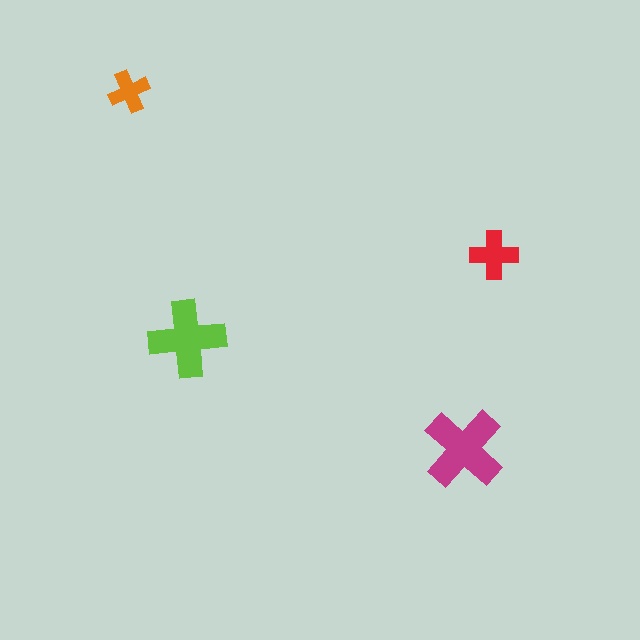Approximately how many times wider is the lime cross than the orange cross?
About 2 times wider.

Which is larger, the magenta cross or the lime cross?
The magenta one.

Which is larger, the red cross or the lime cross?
The lime one.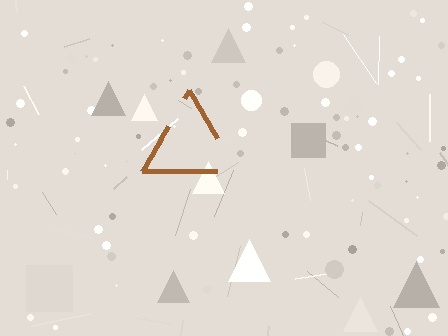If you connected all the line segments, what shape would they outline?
They would outline a triangle.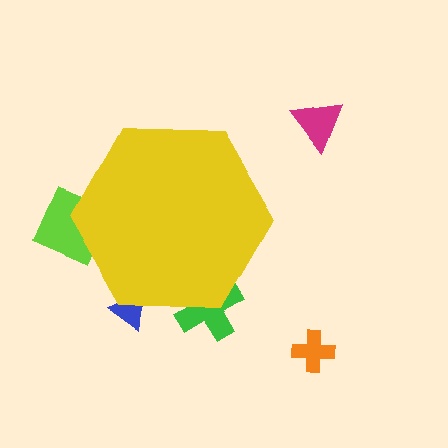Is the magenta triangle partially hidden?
No, the magenta triangle is fully visible.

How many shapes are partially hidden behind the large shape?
3 shapes are partially hidden.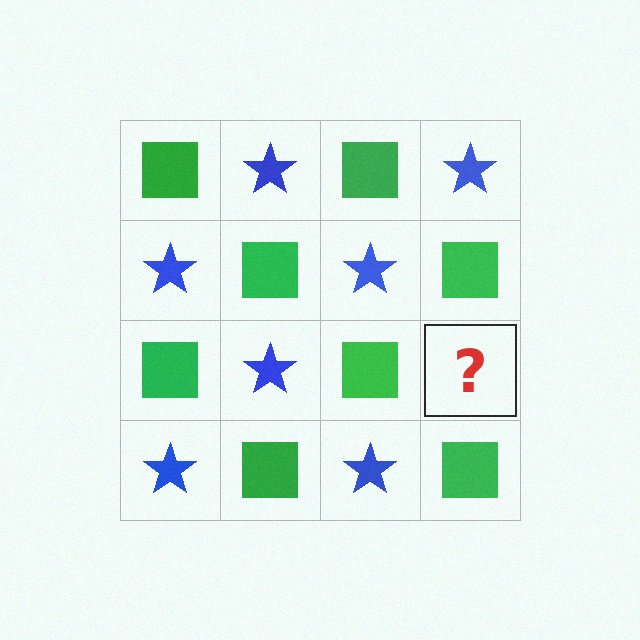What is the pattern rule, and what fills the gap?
The rule is that it alternates green square and blue star in a checkerboard pattern. The gap should be filled with a blue star.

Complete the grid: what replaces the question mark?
The question mark should be replaced with a blue star.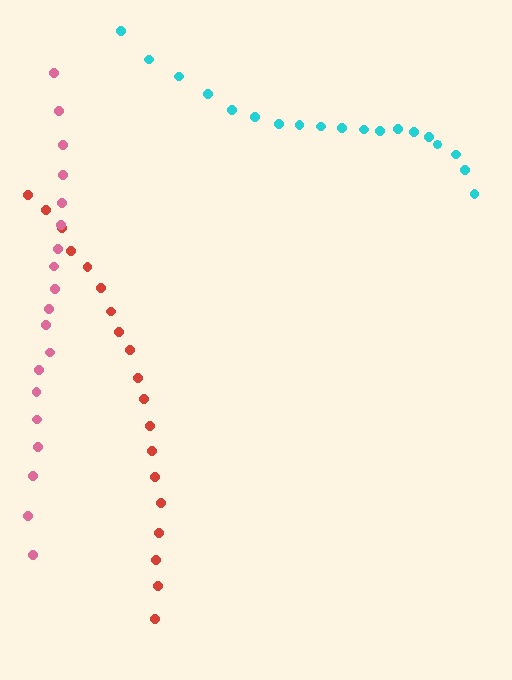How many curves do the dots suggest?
There are 3 distinct paths.